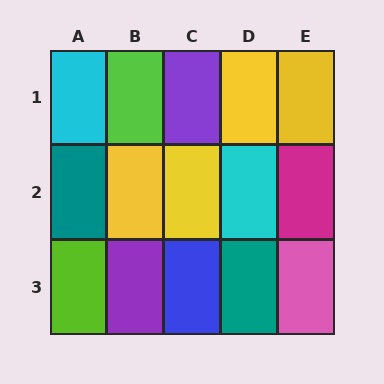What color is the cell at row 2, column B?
Yellow.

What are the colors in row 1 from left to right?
Cyan, lime, purple, yellow, yellow.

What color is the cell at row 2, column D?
Cyan.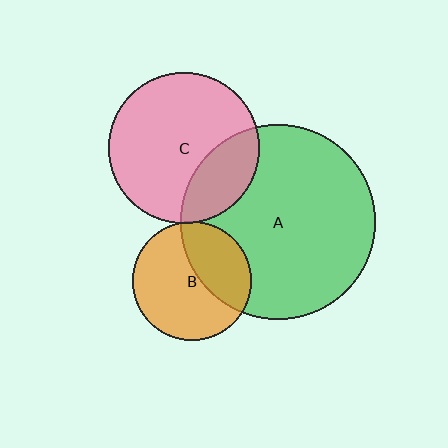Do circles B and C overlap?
Yes.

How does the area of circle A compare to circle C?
Approximately 1.7 times.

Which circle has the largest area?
Circle A (green).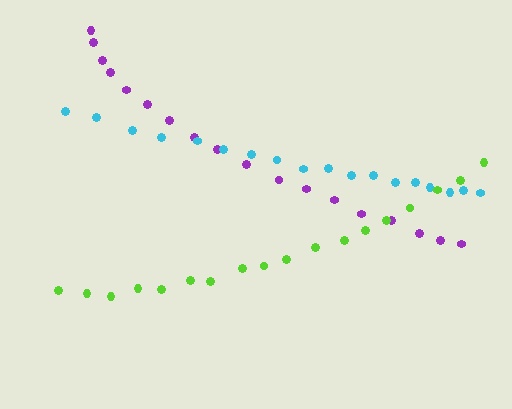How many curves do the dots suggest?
There are 3 distinct paths.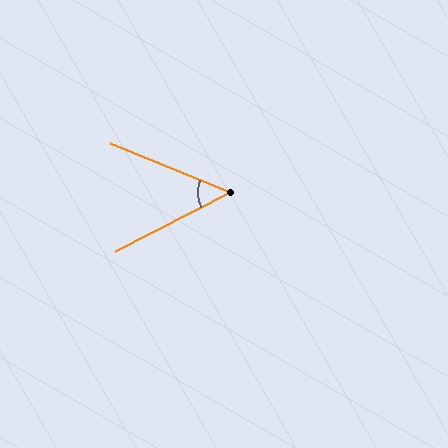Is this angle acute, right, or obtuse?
It is acute.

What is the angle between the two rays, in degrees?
Approximately 49 degrees.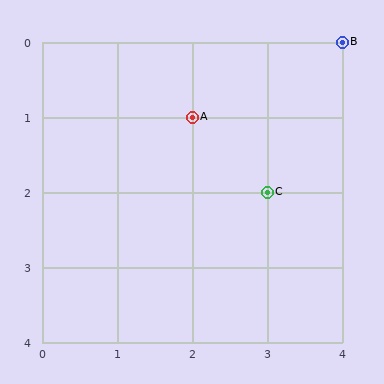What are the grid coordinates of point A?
Point A is at grid coordinates (2, 1).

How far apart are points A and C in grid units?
Points A and C are 1 column and 1 row apart (about 1.4 grid units diagonally).